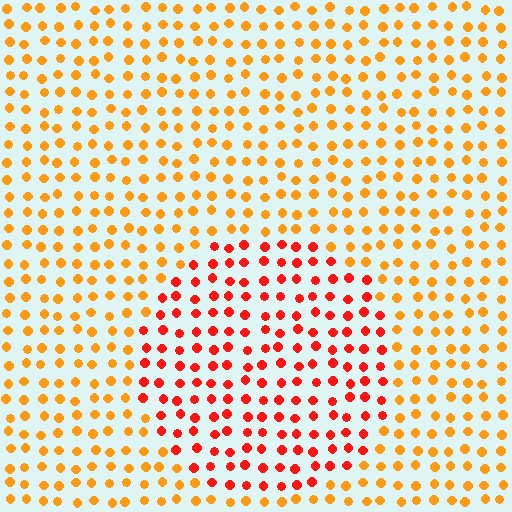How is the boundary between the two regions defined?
The boundary is defined purely by a slight shift in hue (about 35 degrees). Spacing, size, and orientation are identical on both sides.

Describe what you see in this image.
The image is filled with small orange elements in a uniform arrangement. A circle-shaped region is visible where the elements are tinted to a slightly different hue, forming a subtle color boundary.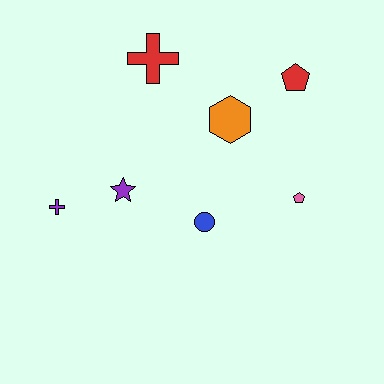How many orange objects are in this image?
There is 1 orange object.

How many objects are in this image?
There are 7 objects.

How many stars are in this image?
There is 1 star.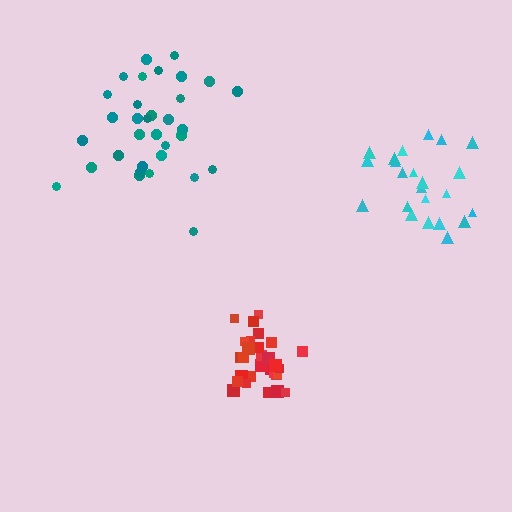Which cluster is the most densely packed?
Red.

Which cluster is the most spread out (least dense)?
Cyan.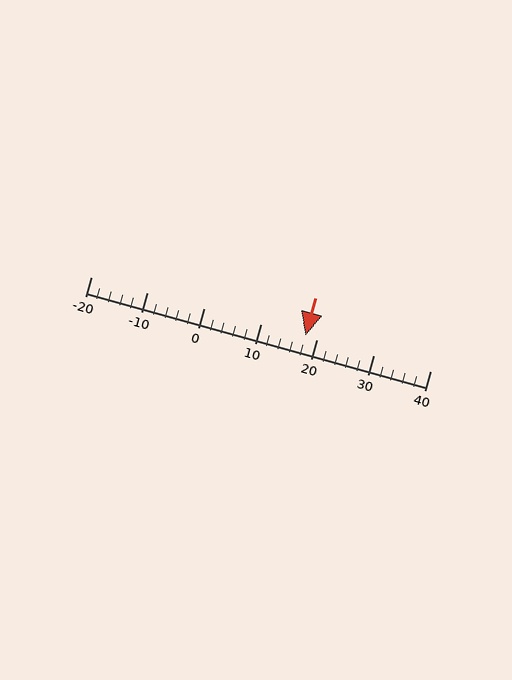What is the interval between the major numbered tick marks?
The major tick marks are spaced 10 units apart.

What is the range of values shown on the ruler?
The ruler shows values from -20 to 40.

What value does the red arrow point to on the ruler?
The red arrow points to approximately 18.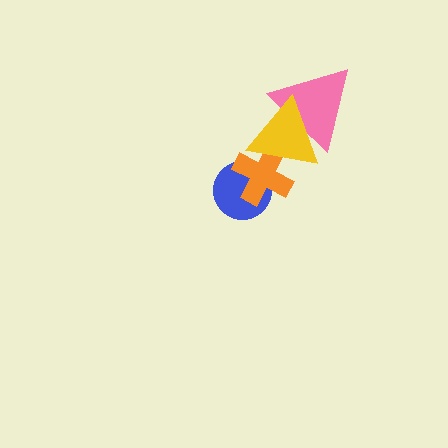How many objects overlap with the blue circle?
1 object overlaps with the blue circle.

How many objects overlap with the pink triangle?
1 object overlaps with the pink triangle.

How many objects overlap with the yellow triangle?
2 objects overlap with the yellow triangle.